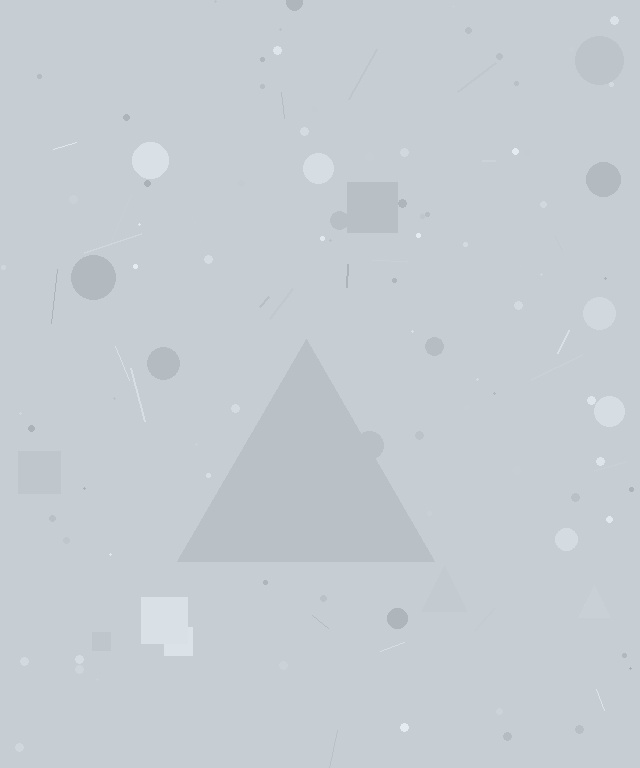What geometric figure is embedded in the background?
A triangle is embedded in the background.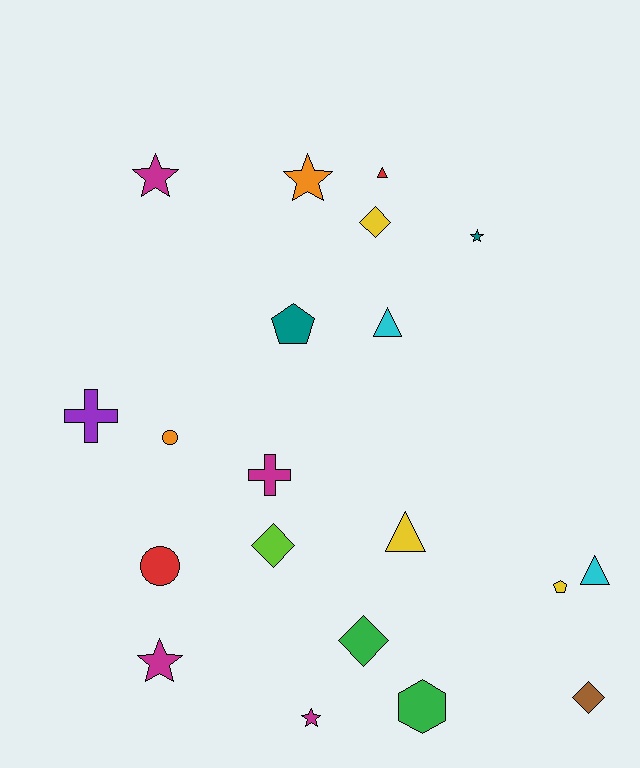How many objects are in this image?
There are 20 objects.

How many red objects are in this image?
There are 2 red objects.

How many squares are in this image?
There are no squares.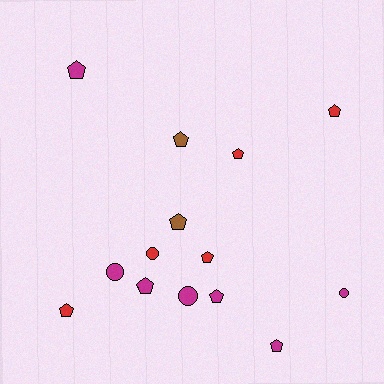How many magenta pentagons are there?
There are 4 magenta pentagons.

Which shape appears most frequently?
Pentagon, with 10 objects.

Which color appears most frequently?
Magenta, with 7 objects.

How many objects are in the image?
There are 14 objects.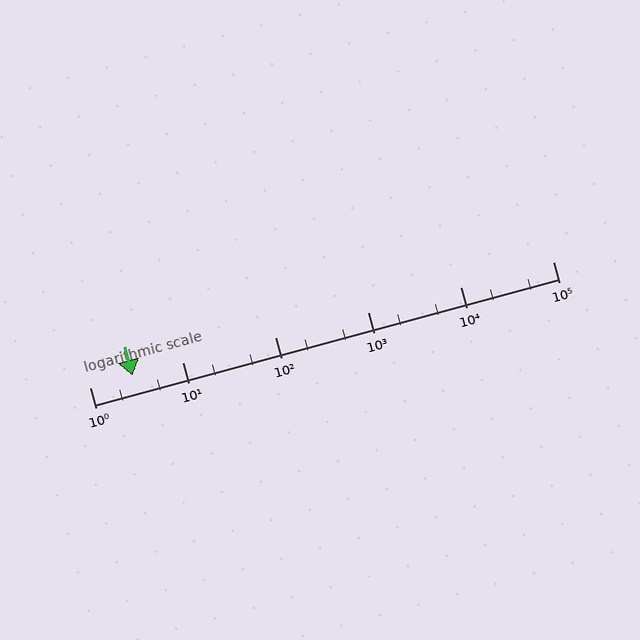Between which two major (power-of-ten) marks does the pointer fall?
The pointer is between 1 and 10.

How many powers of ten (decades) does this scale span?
The scale spans 5 decades, from 1 to 100000.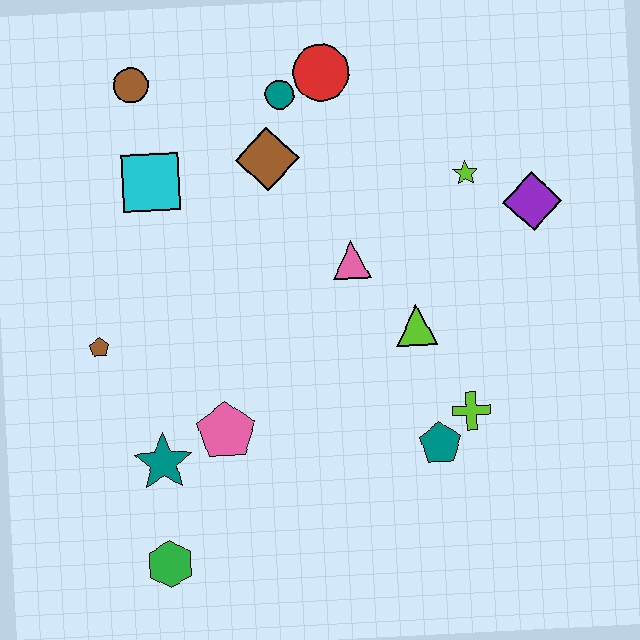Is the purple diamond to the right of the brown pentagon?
Yes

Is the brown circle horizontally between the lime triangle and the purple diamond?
No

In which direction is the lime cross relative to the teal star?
The lime cross is to the right of the teal star.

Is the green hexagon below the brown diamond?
Yes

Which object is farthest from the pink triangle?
The green hexagon is farthest from the pink triangle.